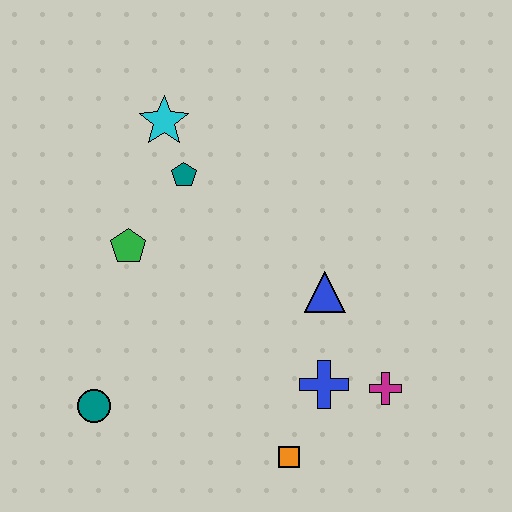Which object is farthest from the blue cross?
The cyan star is farthest from the blue cross.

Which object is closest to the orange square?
The blue cross is closest to the orange square.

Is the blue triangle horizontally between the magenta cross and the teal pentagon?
Yes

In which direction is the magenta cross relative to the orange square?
The magenta cross is to the right of the orange square.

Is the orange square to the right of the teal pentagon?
Yes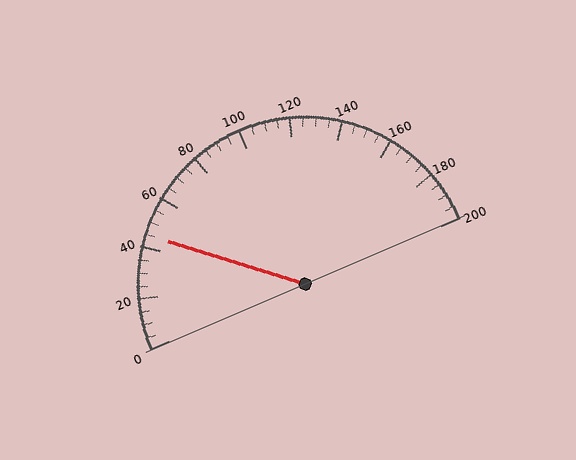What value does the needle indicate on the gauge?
The needle indicates approximately 45.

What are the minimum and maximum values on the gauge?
The gauge ranges from 0 to 200.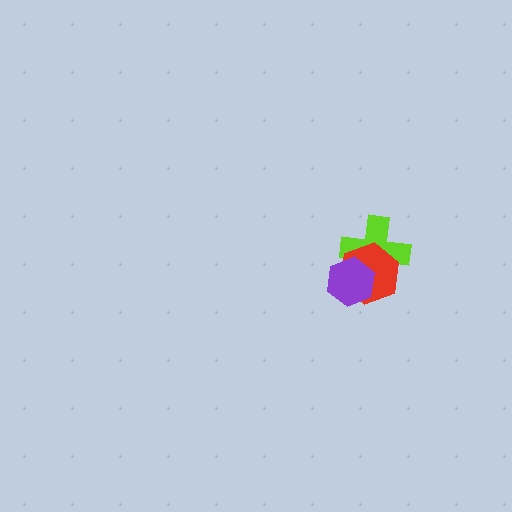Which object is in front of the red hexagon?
The purple hexagon is in front of the red hexagon.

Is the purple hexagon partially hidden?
No, no other shape covers it.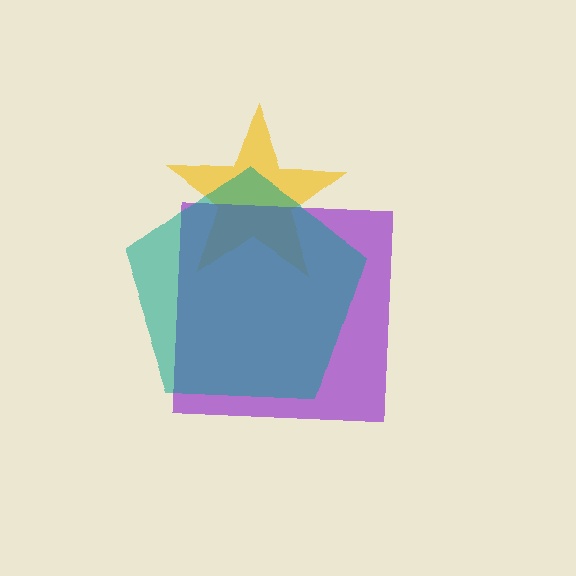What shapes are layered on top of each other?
The layered shapes are: a yellow star, a purple square, a teal pentagon.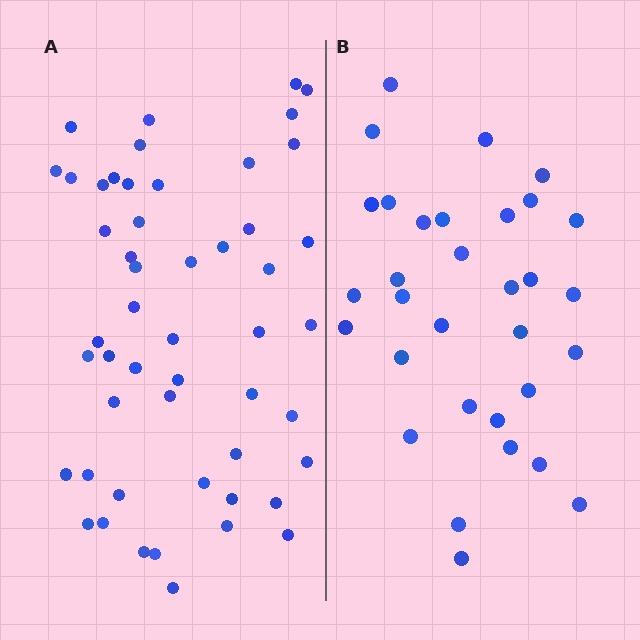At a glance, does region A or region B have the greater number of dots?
Region A (the left region) has more dots.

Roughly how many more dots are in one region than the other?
Region A has approximately 20 more dots than region B.